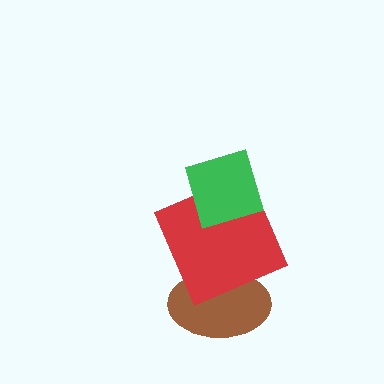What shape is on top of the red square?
The green diamond is on top of the red square.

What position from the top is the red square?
The red square is 2nd from the top.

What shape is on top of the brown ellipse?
The red square is on top of the brown ellipse.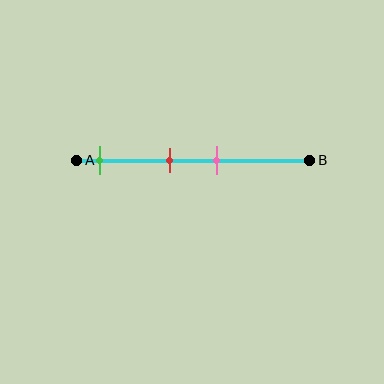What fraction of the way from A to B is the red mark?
The red mark is approximately 40% (0.4) of the way from A to B.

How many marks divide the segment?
There are 3 marks dividing the segment.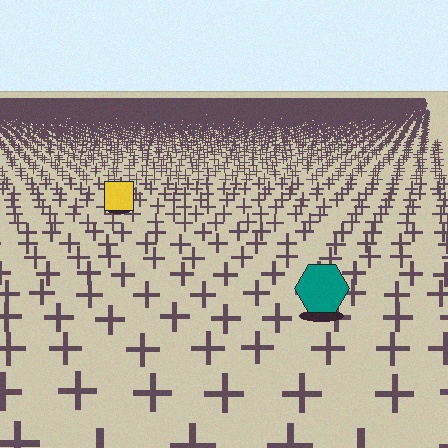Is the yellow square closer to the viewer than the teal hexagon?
No. The teal hexagon is closer — you can tell from the texture gradient: the ground texture is coarser near it.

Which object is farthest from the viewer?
The yellow square is farthest from the viewer. It appears smaller and the ground texture around it is denser.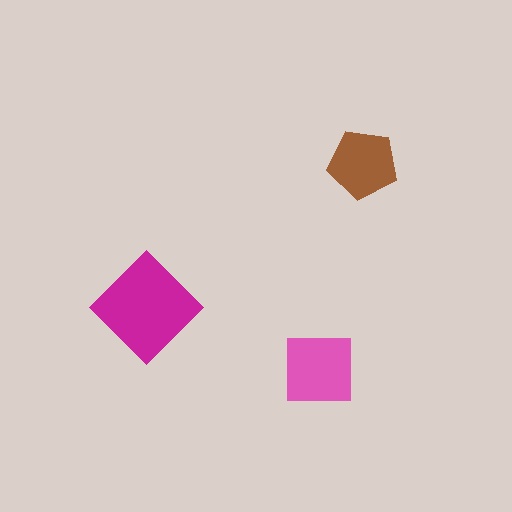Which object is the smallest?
The brown pentagon.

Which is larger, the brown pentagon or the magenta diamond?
The magenta diamond.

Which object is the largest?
The magenta diamond.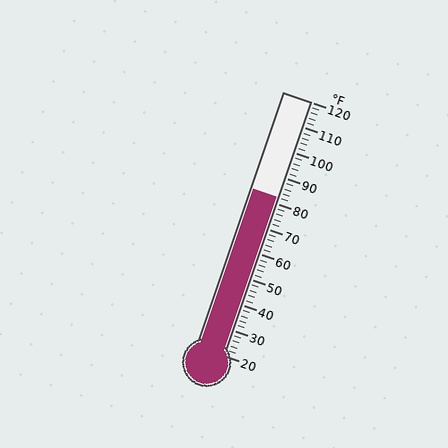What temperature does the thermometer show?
The thermometer shows approximately 82°F.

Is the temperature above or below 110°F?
The temperature is below 110°F.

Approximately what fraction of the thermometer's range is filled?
The thermometer is filled to approximately 60% of its range.